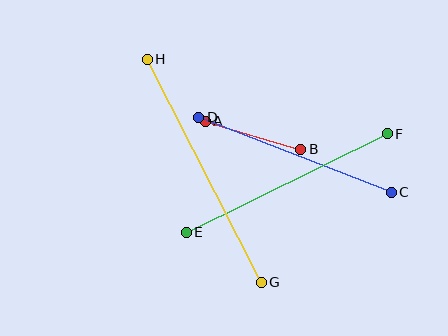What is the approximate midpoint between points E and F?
The midpoint is at approximately (287, 183) pixels.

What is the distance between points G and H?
The distance is approximately 251 pixels.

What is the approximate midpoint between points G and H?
The midpoint is at approximately (204, 171) pixels.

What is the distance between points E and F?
The distance is approximately 224 pixels.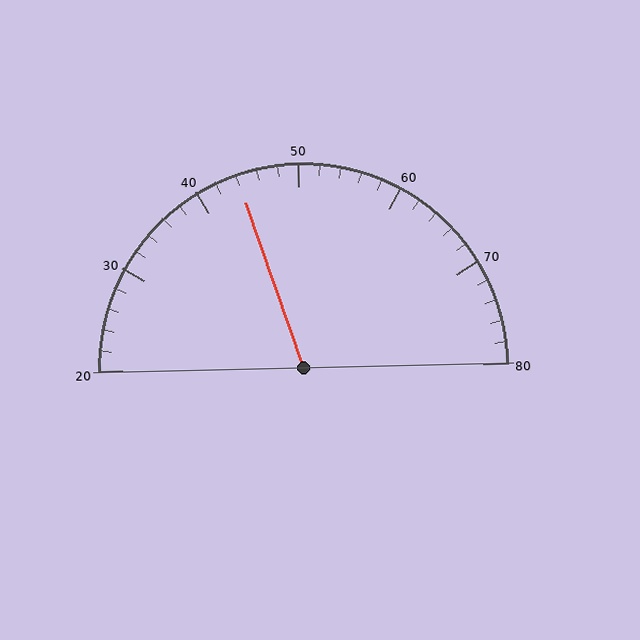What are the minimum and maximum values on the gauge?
The gauge ranges from 20 to 80.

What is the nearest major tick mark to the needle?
The nearest major tick mark is 40.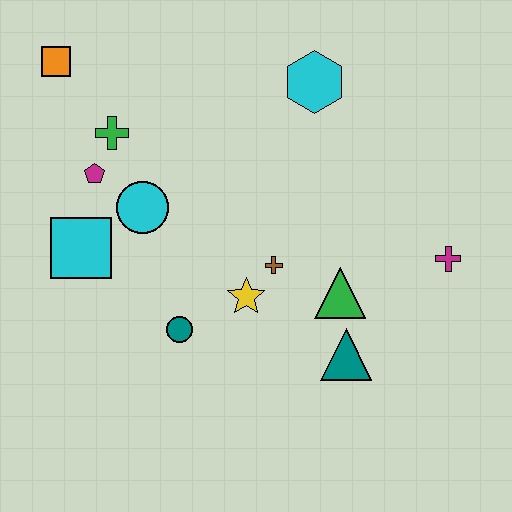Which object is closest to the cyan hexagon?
The brown cross is closest to the cyan hexagon.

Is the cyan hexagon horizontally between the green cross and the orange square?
No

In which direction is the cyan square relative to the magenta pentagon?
The cyan square is below the magenta pentagon.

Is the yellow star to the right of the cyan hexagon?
No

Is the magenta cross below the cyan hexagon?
Yes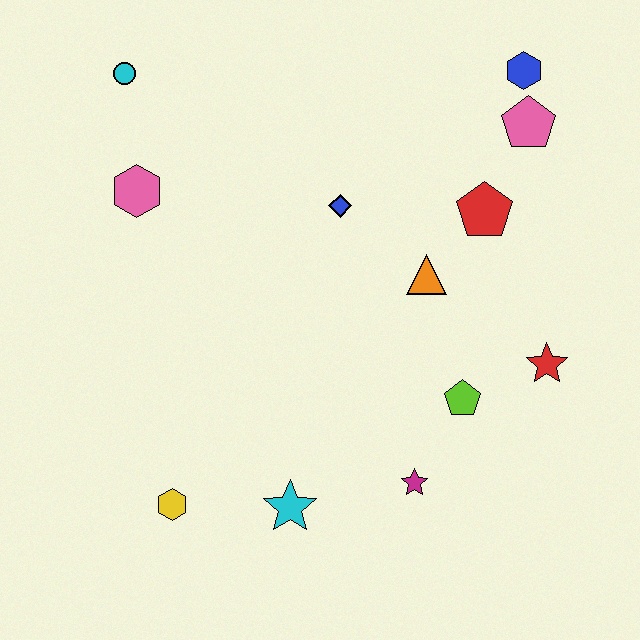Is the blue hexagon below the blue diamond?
No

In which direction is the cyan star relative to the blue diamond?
The cyan star is below the blue diamond.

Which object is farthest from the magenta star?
The cyan circle is farthest from the magenta star.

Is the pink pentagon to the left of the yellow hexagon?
No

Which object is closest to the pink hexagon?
The cyan circle is closest to the pink hexagon.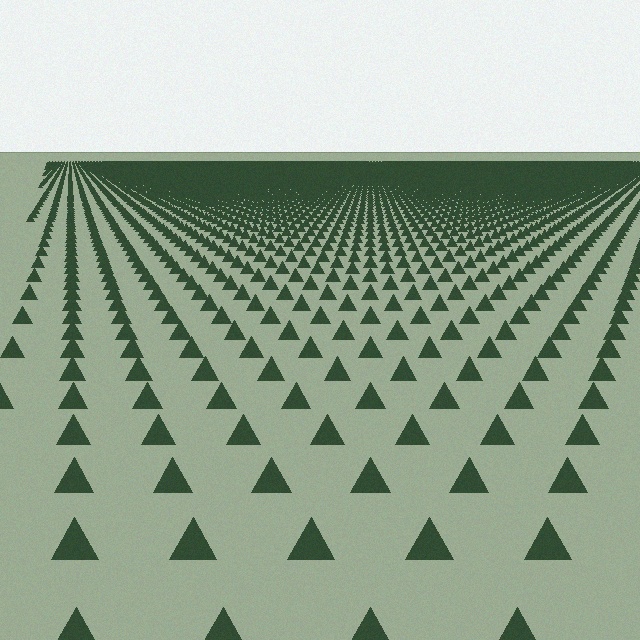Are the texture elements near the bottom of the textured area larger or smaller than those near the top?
Larger. Near the bottom, elements are closer to the viewer and appear at a bigger on-screen size.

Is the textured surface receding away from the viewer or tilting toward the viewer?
The surface is receding away from the viewer. Texture elements get smaller and denser toward the top.